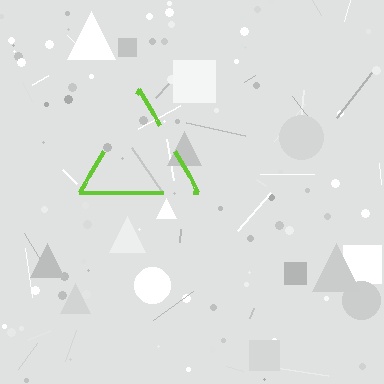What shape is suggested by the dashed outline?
The dashed outline suggests a triangle.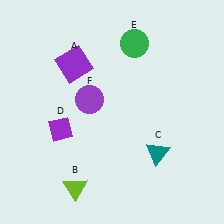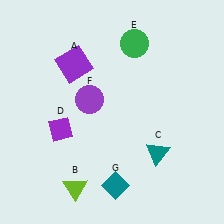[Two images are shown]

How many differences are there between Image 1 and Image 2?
There is 1 difference between the two images.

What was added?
A teal diamond (G) was added in Image 2.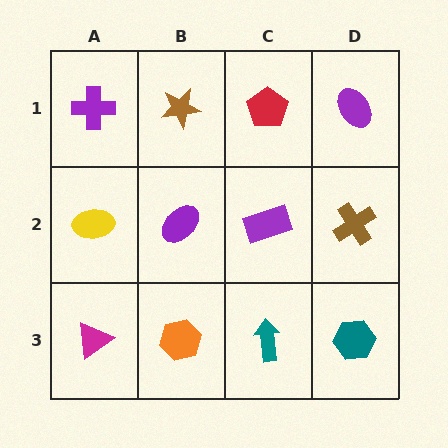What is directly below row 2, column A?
A magenta triangle.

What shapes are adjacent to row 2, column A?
A purple cross (row 1, column A), a magenta triangle (row 3, column A), a purple ellipse (row 2, column B).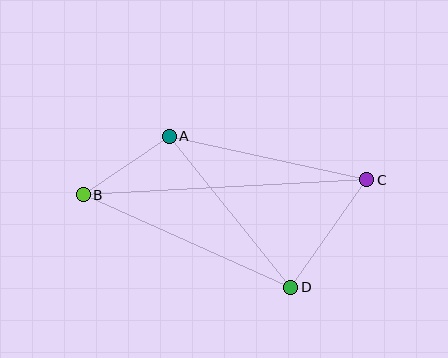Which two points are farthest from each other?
Points B and C are farthest from each other.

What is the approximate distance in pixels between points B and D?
The distance between B and D is approximately 227 pixels.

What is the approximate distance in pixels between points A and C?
The distance between A and C is approximately 202 pixels.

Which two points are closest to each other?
Points A and B are closest to each other.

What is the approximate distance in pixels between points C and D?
The distance between C and D is approximately 132 pixels.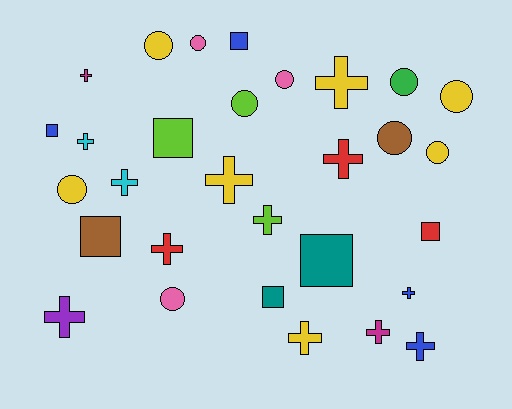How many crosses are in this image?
There are 13 crosses.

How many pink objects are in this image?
There are 3 pink objects.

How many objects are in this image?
There are 30 objects.